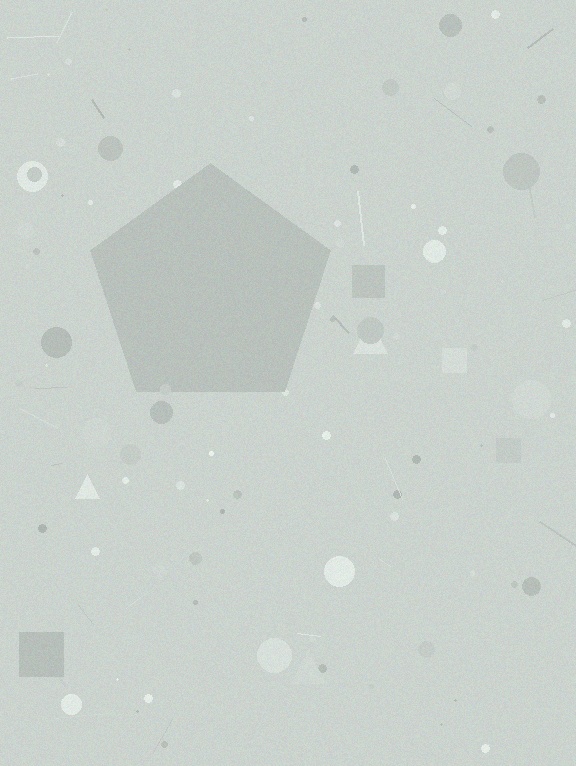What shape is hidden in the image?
A pentagon is hidden in the image.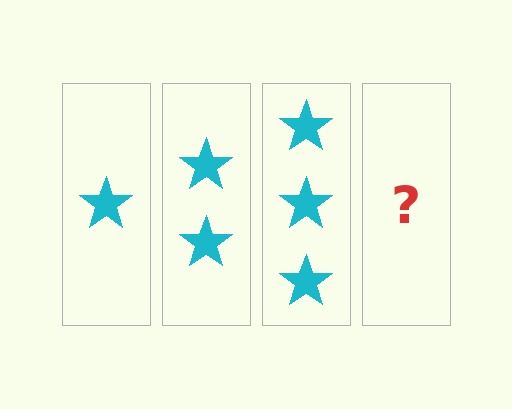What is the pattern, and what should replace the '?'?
The pattern is that each step adds one more star. The '?' should be 4 stars.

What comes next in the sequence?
The next element should be 4 stars.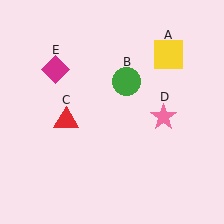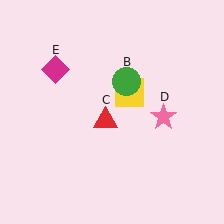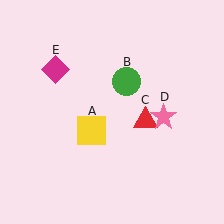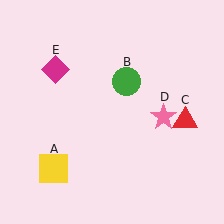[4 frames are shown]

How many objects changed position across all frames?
2 objects changed position: yellow square (object A), red triangle (object C).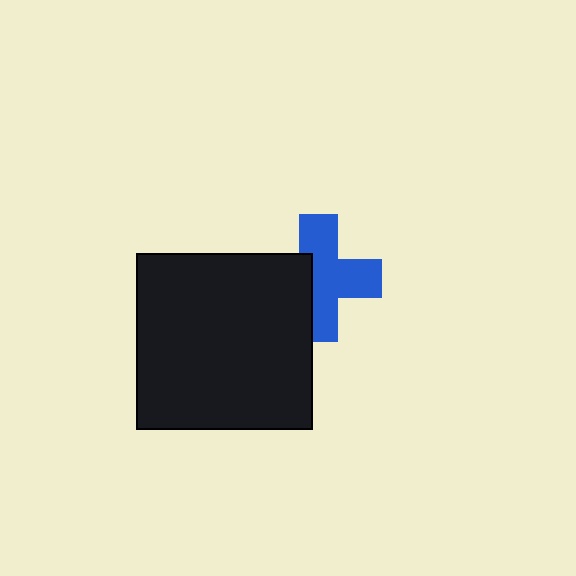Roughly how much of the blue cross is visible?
About half of it is visible (roughly 64%).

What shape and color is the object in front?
The object in front is a black square.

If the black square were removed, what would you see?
You would see the complete blue cross.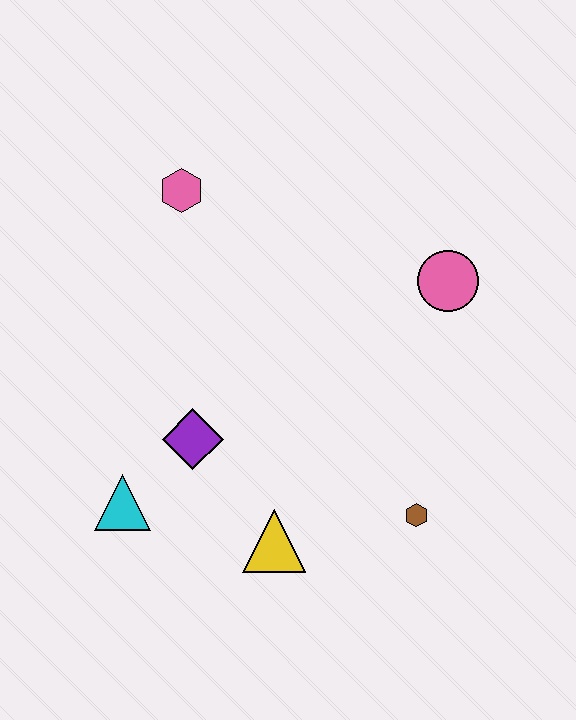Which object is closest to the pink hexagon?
The purple diamond is closest to the pink hexagon.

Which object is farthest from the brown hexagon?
The pink hexagon is farthest from the brown hexagon.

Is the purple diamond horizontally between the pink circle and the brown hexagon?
No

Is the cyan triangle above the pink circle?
No